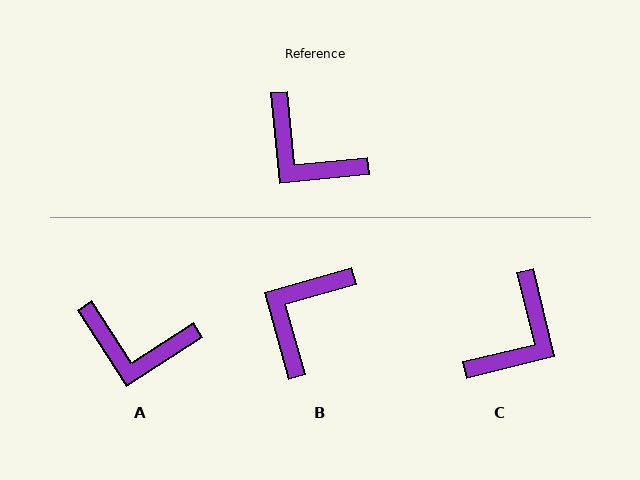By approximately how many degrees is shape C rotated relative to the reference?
Approximately 98 degrees counter-clockwise.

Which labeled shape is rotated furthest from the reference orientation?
C, about 98 degrees away.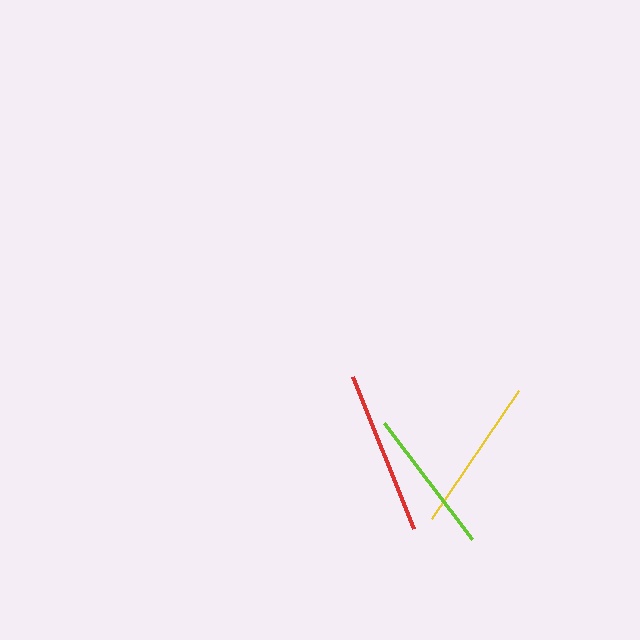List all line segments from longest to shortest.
From longest to shortest: red, yellow, lime.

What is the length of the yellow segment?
The yellow segment is approximately 155 pixels long.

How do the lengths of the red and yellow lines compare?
The red and yellow lines are approximately the same length.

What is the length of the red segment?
The red segment is approximately 163 pixels long.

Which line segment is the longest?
The red line is the longest at approximately 163 pixels.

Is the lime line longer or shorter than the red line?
The red line is longer than the lime line.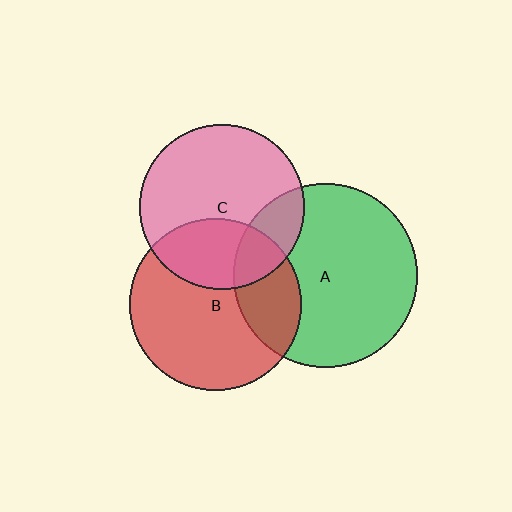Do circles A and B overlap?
Yes.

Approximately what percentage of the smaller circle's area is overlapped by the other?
Approximately 25%.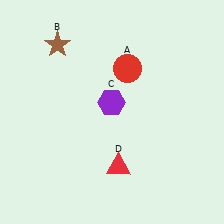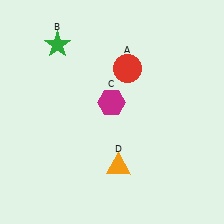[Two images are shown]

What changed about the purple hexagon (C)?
In Image 1, C is purple. In Image 2, it changed to magenta.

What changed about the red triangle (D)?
In Image 1, D is red. In Image 2, it changed to orange.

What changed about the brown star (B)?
In Image 1, B is brown. In Image 2, it changed to green.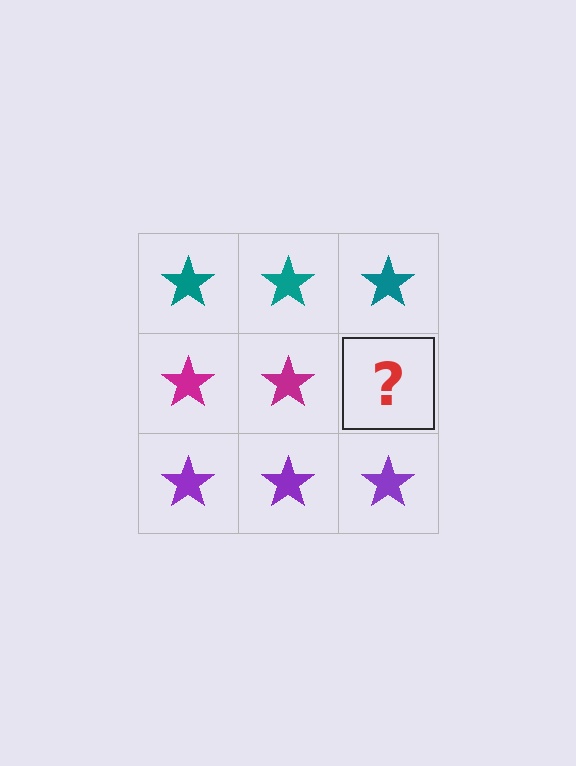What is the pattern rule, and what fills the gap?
The rule is that each row has a consistent color. The gap should be filled with a magenta star.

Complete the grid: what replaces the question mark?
The question mark should be replaced with a magenta star.